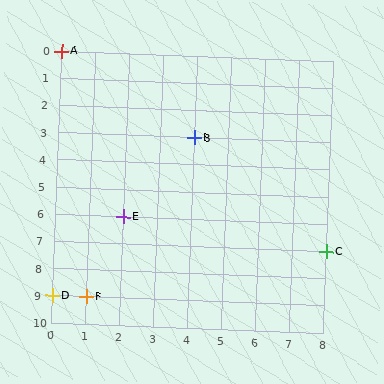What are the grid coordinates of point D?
Point D is at grid coordinates (0, 9).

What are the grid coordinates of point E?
Point E is at grid coordinates (2, 6).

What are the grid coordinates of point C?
Point C is at grid coordinates (8, 7).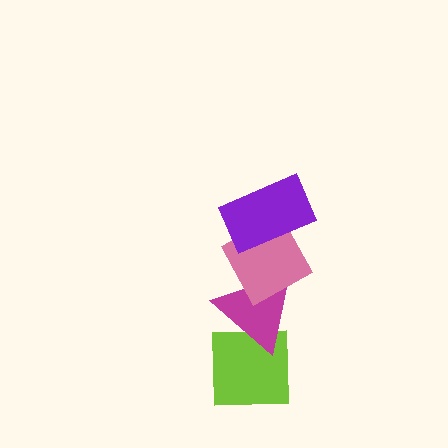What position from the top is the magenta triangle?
The magenta triangle is 3rd from the top.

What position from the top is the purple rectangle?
The purple rectangle is 1st from the top.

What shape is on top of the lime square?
The magenta triangle is on top of the lime square.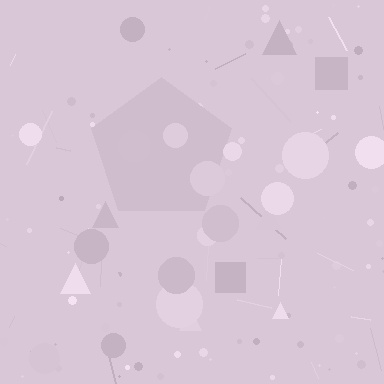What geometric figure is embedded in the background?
A pentagon is embedded in the background.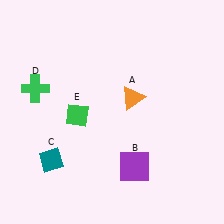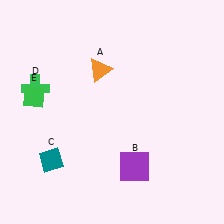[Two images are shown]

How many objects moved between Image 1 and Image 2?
2 objects moved between the two images.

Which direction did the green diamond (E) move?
The green diamond (E) moved left.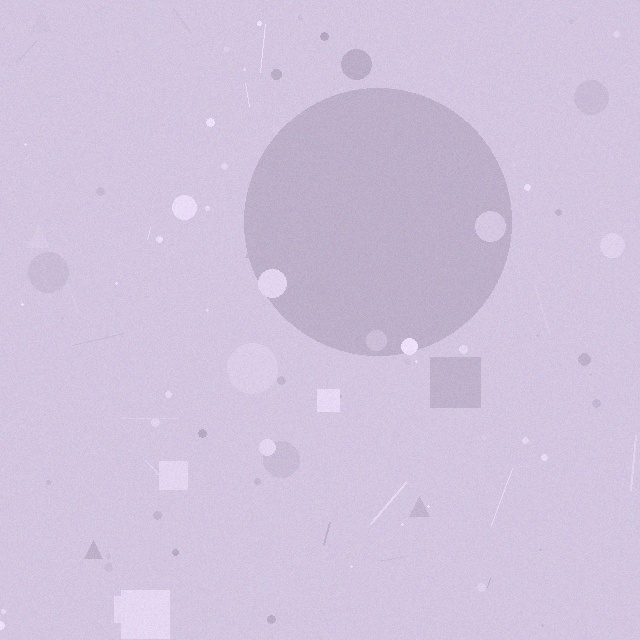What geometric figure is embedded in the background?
A circle is embedded in the background.